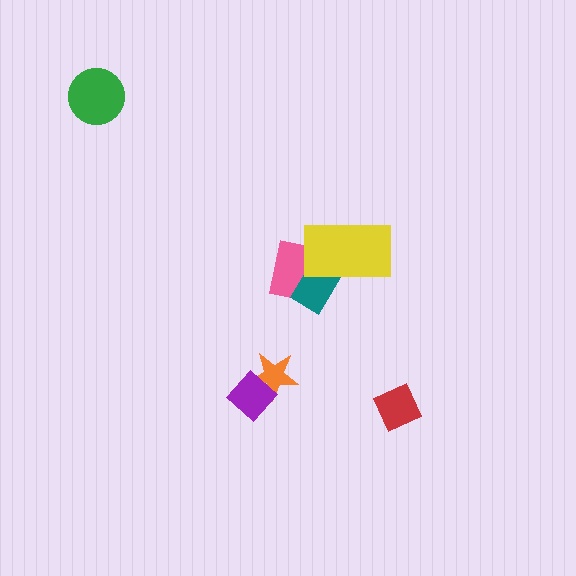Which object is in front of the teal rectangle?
The yellow rectangle is in front of the teal rectangle.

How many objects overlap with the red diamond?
0 objects overlap with the red diamond.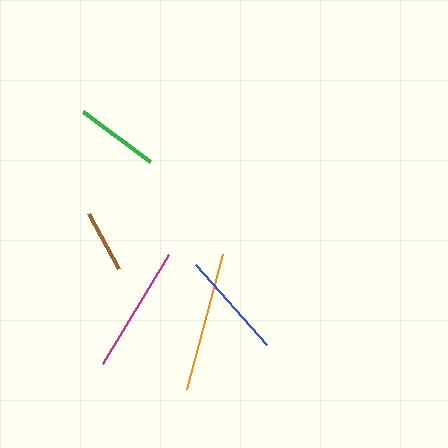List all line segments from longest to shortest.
From longest to shortest: orange, magenta, blue, green, brown.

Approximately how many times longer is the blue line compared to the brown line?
The blue line is approximately 1.7 times the length of the brown line.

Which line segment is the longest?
The orange line is the longest at approximately 140 pixels.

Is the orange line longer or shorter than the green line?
The orange line is longer than the green line.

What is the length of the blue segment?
The blue segment is approximately 107 pixels long.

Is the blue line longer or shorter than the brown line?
The blue line is longer than the brown line.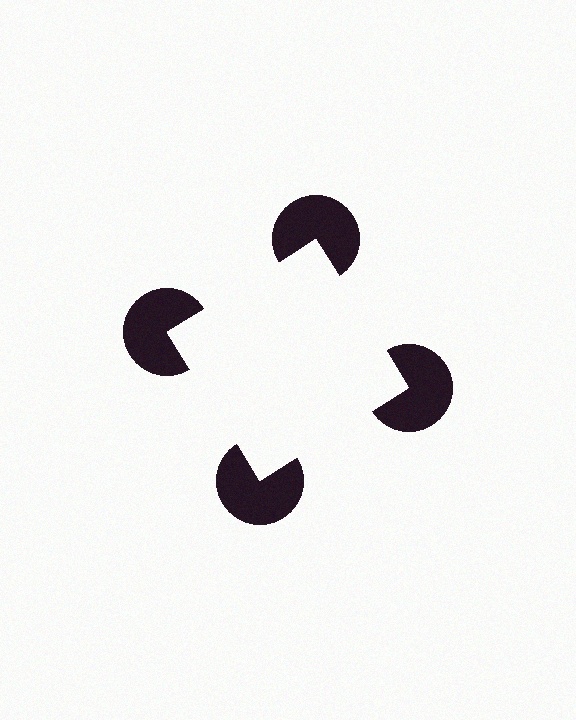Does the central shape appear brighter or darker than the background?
It typically appears slightly brighter than the background, even though no actual brightness change is drawn.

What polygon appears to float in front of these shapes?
An illusory square — its edges are inferred from the aligned wedge cuts in the pac-man discs, not physically drawn.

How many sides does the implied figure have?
4 sides.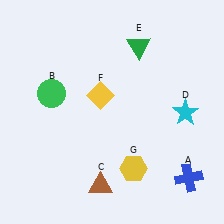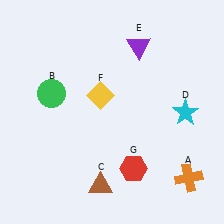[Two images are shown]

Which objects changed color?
A changed from blue to orange. E changed from green to purple. G changed from yellow to red.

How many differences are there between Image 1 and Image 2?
There are 3 differences between the two images.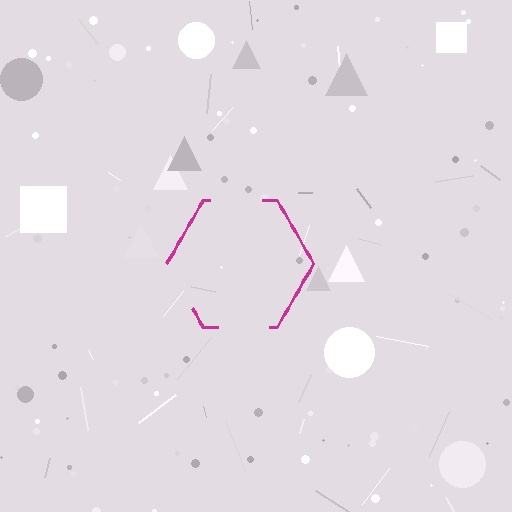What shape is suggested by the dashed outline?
The dashed outline suggests a hexagon.